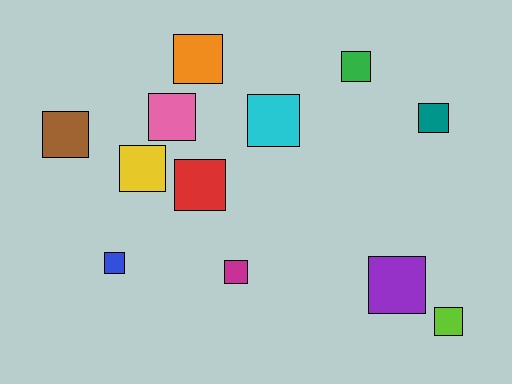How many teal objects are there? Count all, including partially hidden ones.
There is 1 teal object.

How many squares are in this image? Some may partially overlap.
There are 12 squares.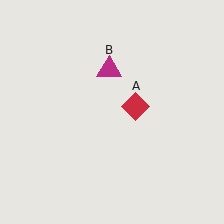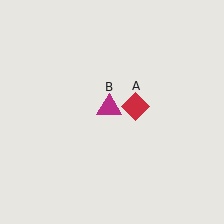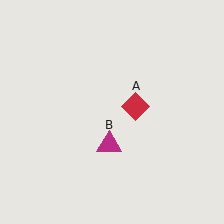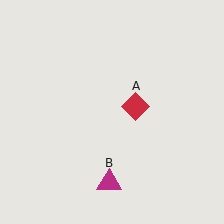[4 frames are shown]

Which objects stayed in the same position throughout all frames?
Red diamond (object A) remained stationary.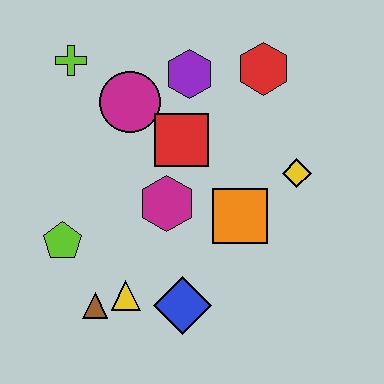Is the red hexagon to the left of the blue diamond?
No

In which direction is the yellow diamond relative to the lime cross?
The yellow diamond is to the right of the lime cross.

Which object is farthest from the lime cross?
The blue diamond is farthest from the lime cross.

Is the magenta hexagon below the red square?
Yes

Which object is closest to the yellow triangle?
The brown triangle is closest to the yellow triangle.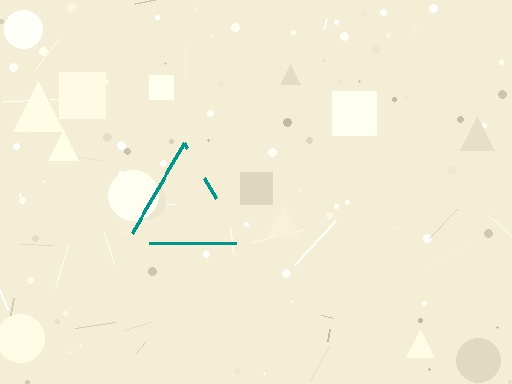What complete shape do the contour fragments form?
The contour fragments form a triangle.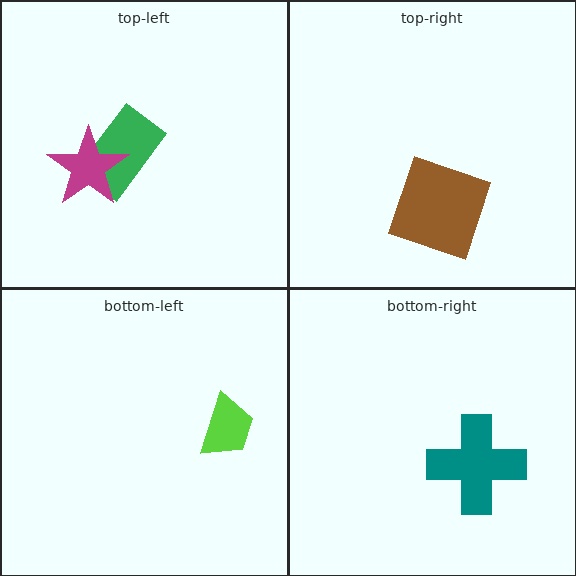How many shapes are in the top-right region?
1.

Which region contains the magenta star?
The top-left region.